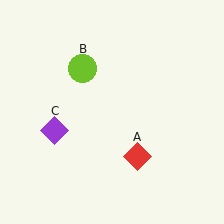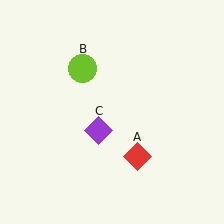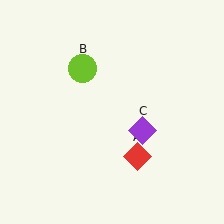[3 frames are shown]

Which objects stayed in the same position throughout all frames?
Red diamond (object A) and lime circle (object B) remained stationary.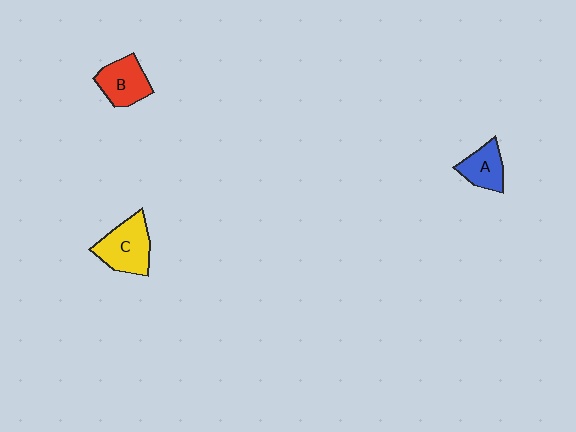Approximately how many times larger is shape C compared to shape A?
Approximately 1.5 times.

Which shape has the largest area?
Shape C (yellow).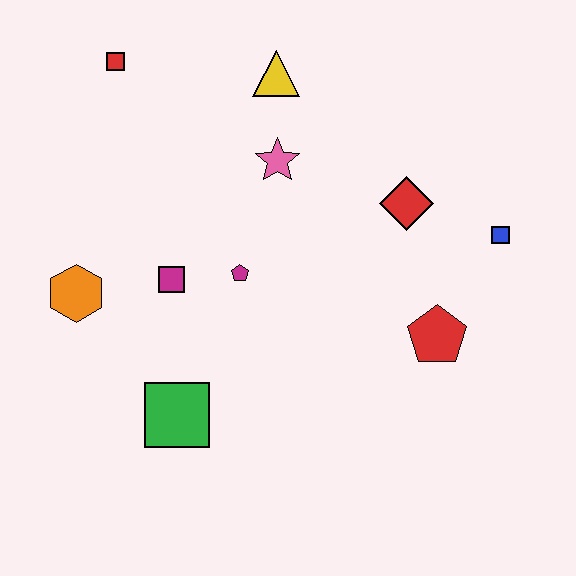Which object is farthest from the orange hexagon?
The blue square is farthest from the orange hexagon.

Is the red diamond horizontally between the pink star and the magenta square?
No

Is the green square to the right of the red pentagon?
No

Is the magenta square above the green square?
Yes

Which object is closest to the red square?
The yellow triangle is closest to the red square.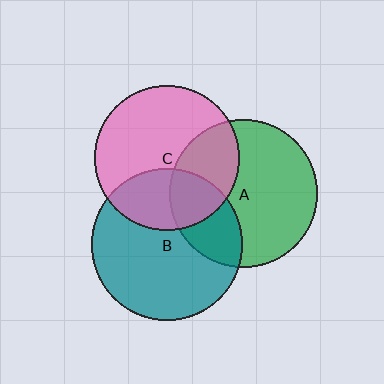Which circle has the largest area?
Circle B (teal).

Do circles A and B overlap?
Yes.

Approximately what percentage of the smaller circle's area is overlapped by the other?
Approximately 25%.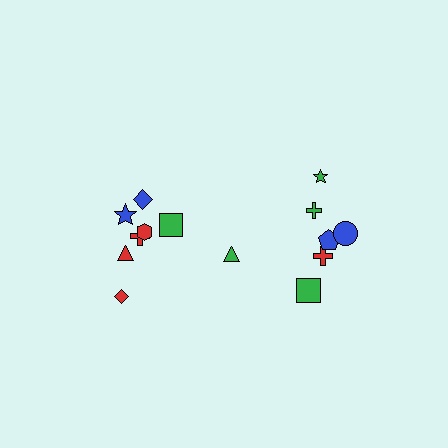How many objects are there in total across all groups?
There are 14 objects.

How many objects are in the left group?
There are 8 objects.